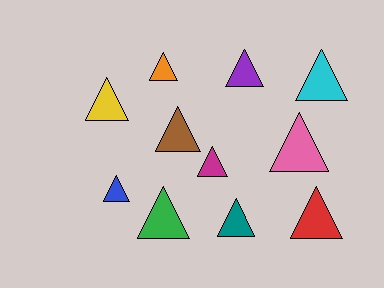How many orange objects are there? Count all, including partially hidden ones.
There is 1 orange object.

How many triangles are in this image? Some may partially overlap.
There are 11 triangles.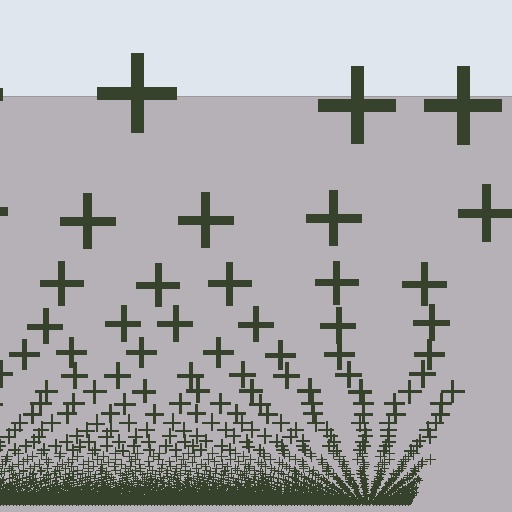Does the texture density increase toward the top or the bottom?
Density increases toward the bottom.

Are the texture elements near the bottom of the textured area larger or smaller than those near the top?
Smaller. The gradient is inverted — elements near the bottom are smaller and denser.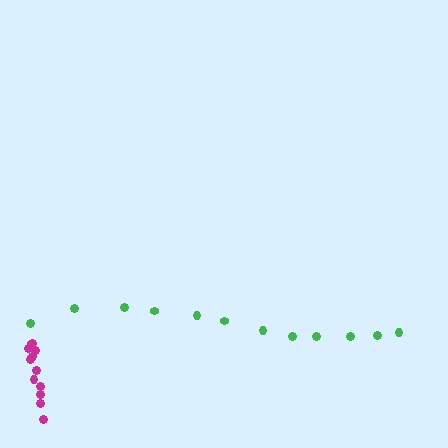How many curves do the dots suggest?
There are 2 distinct paths.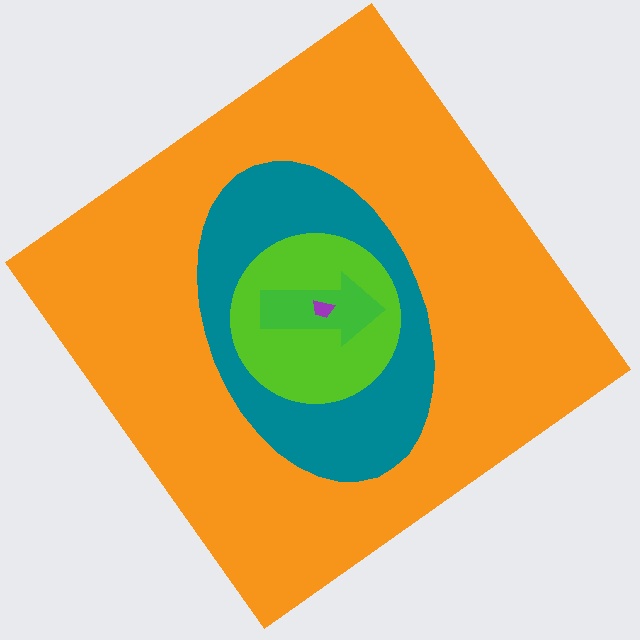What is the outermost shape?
The orange diamond.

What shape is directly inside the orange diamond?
The teal ellipse.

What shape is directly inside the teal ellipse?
The lime circle.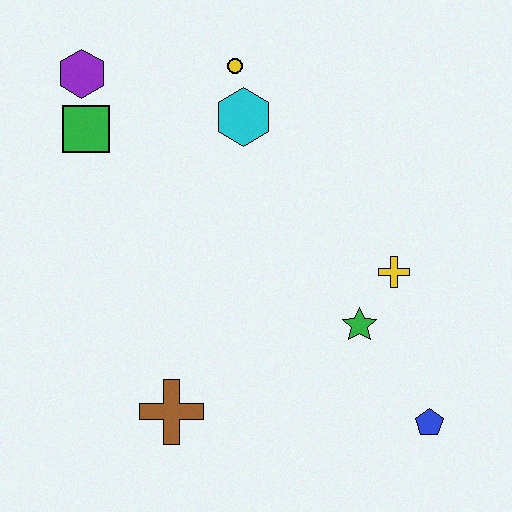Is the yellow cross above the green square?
No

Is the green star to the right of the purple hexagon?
Yes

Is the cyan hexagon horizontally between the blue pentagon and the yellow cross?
No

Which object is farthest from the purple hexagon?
The blue pentagon is farthest from the purple hexagon.